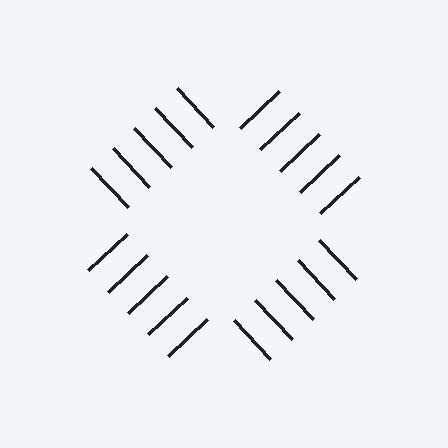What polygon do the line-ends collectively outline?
An illusory square — the line segments terminate on its edges but no continuous stroke is drawn.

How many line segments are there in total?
20 — 5 along each of the 4 edges.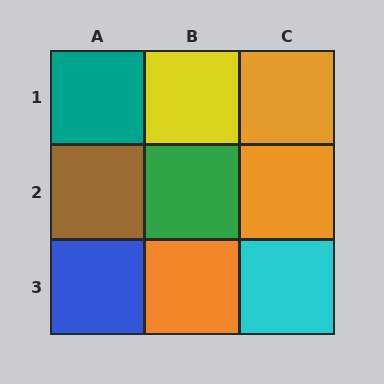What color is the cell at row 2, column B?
Green.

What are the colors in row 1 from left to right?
Teal, yellow, orange.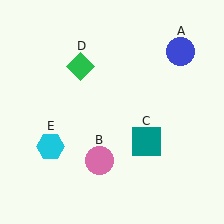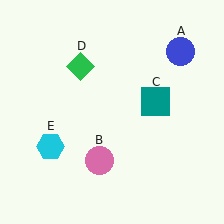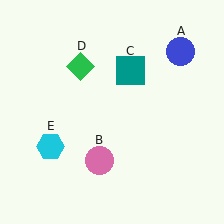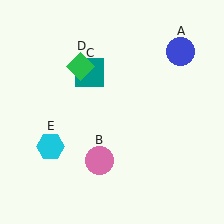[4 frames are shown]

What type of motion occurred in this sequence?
The teal square (object C) rotated counterclockwise around the center of the scene.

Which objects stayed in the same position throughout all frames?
Blue circle (object A) and pink circle (object B) and green diamond (object D) and cyan hexagon (object E) remained stationary.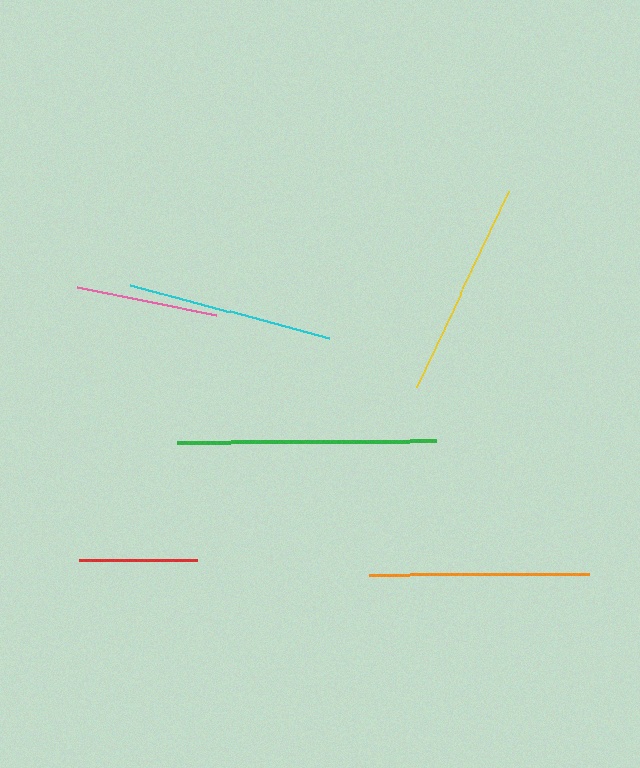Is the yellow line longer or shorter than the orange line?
The orange line is longer than the yellow line.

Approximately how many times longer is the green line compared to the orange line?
The green line is approximately 1.2 times the length of the orange line.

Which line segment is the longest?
The green line is the longest at approximately 258 pixels.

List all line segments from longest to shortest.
From longest to shortest: green, orange, yellow, cyan, pink, red.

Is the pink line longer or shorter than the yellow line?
The yellow line is longer than the pink line.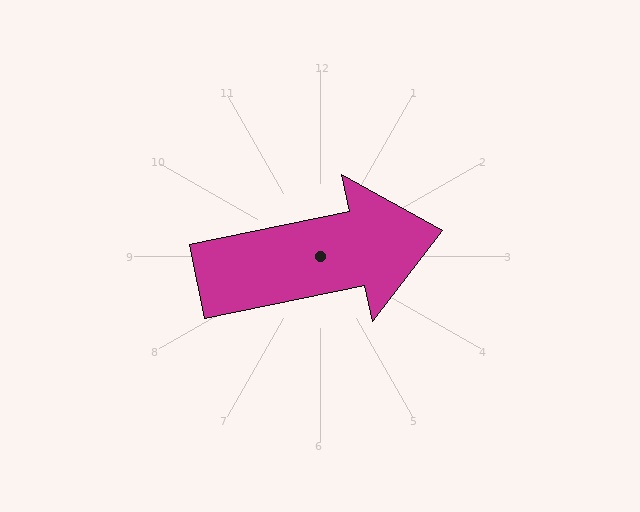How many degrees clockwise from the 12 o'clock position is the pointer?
Approximately 78 degrees.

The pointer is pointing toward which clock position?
Roughly 3 o'clock.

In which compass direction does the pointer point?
East.